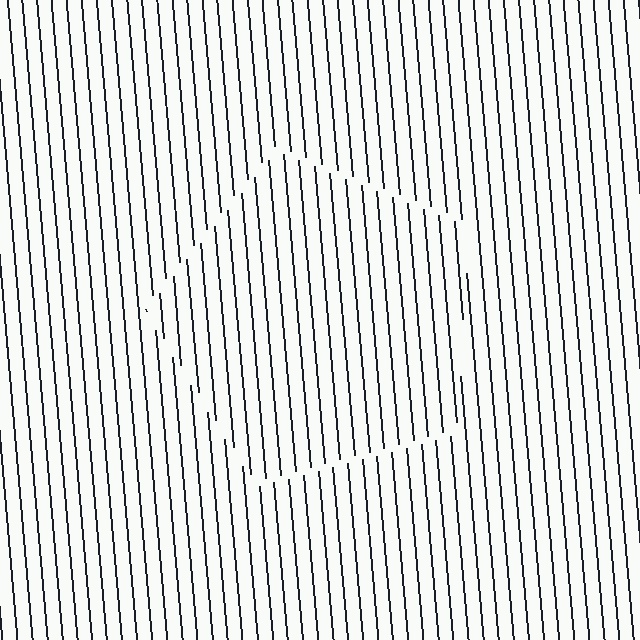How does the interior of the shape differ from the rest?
The interior of the shape contains the same grating, shifted by half a period — the contour is defined by the phase discontinuity where line-ends from the inner and outer gratings abut.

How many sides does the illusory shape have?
5 sides — the line-ends trace a pentagon.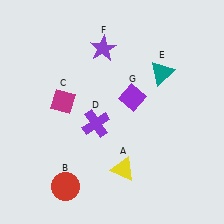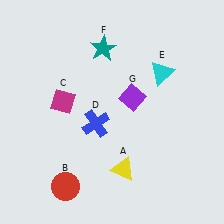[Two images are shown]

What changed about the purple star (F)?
In Image 1, F is purple. In Image 2, it changed to teal.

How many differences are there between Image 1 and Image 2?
There are 3 differences between the two images.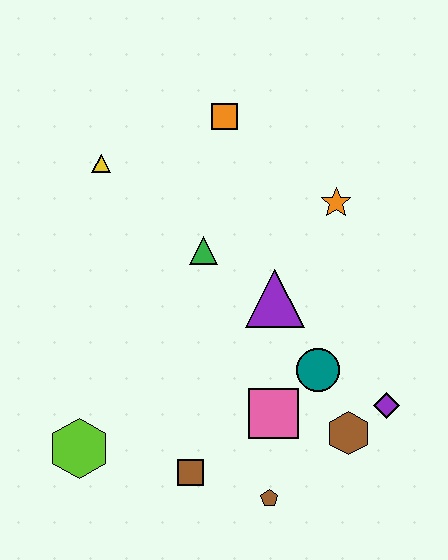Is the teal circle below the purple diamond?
No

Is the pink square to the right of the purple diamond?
No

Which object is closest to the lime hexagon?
The brown square is closest to the lime hexagon.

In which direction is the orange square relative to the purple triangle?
The orange square is above the purple triangle.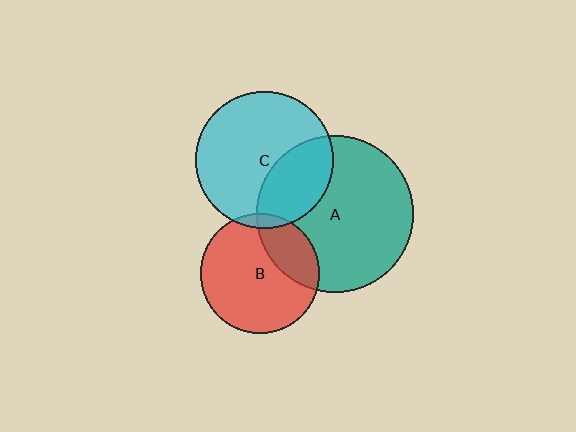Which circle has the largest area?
Circle A (teal).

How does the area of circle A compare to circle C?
Approximately 1.3 times.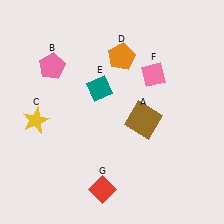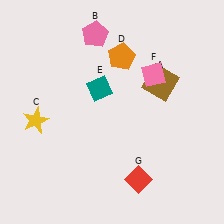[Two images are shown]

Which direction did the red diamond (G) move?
The red diamond (G) moved right.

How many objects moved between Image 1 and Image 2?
3 objects moved between the two images.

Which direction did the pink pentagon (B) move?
The pink pentagon (B) moved right.